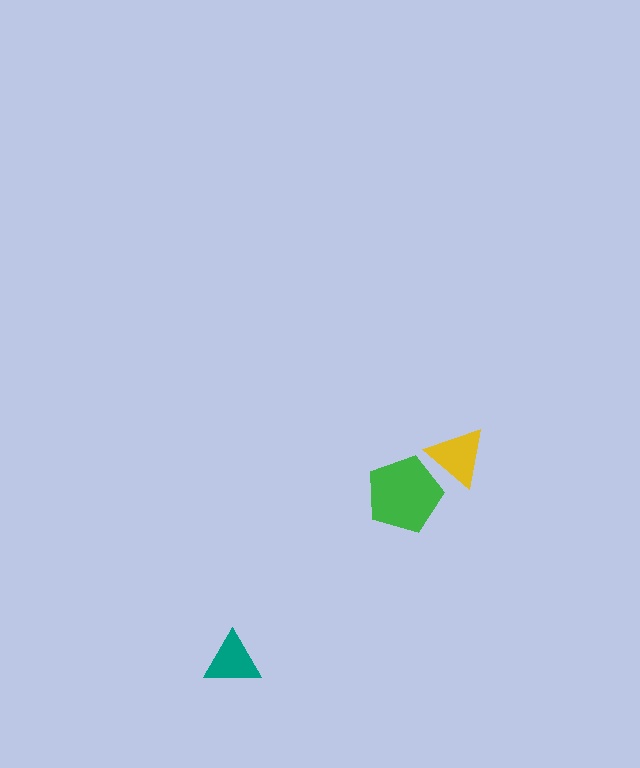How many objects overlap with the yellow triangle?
1 object overlaps with the yellow triangle.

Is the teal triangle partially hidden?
No, no other shape covers it.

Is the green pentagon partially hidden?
Yes, it is partially covered by another shape.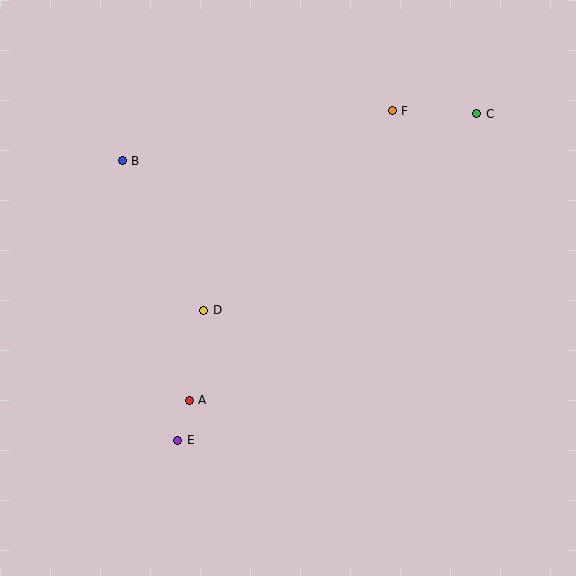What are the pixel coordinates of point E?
Point E is at (178, 440).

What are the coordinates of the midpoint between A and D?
The midpoint between A and D is at (196, 355).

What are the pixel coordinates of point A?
Point A is at (189, 400).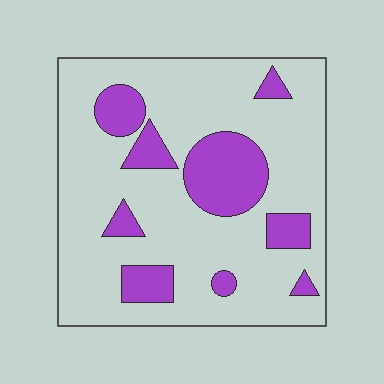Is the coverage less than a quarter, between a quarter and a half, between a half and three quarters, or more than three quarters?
Less than a quarter.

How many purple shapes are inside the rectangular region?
9.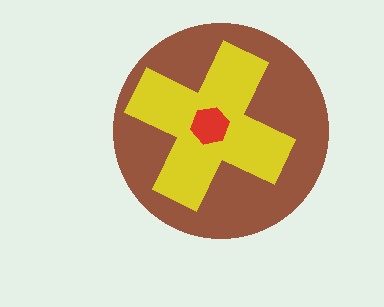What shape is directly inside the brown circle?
The yellow cross.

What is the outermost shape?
The brown circle.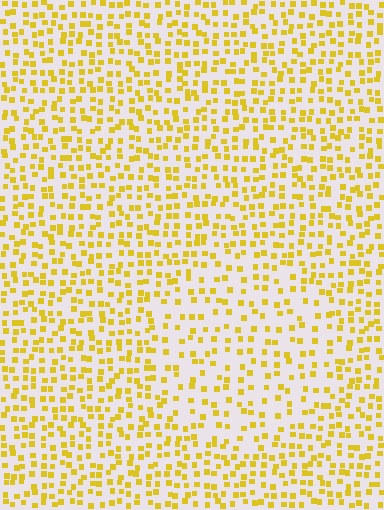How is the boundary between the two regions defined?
The boundary is defined by a change in element density (approximately 1.7x ratio). All elements are the same color, size, and shape.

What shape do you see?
I see a circle.